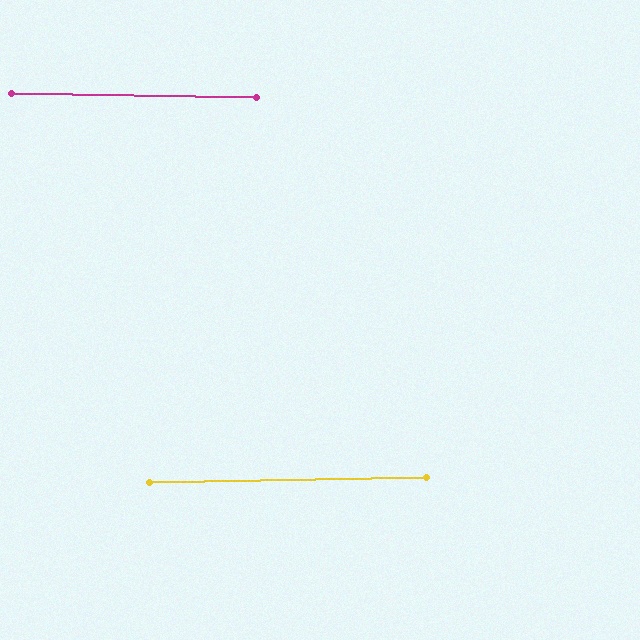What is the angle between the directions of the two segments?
Approximately 2 degrees.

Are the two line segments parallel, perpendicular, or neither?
Parallel — their directions differ by only 1.9°.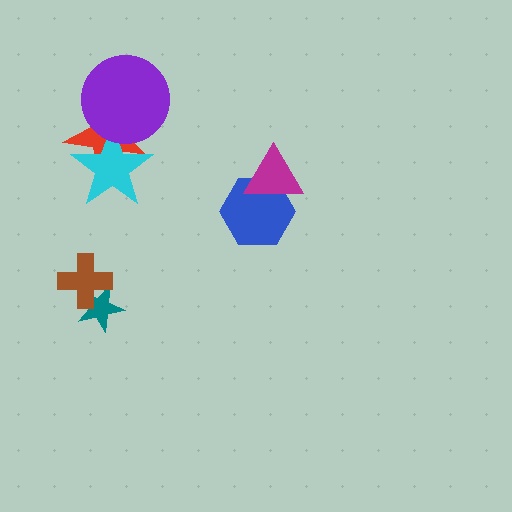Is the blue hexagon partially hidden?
Yes, it is partially covered by another shape.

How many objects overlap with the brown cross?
1 object overlaps with the brown cross.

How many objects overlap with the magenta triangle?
1 object overlaps with the magenta triangle.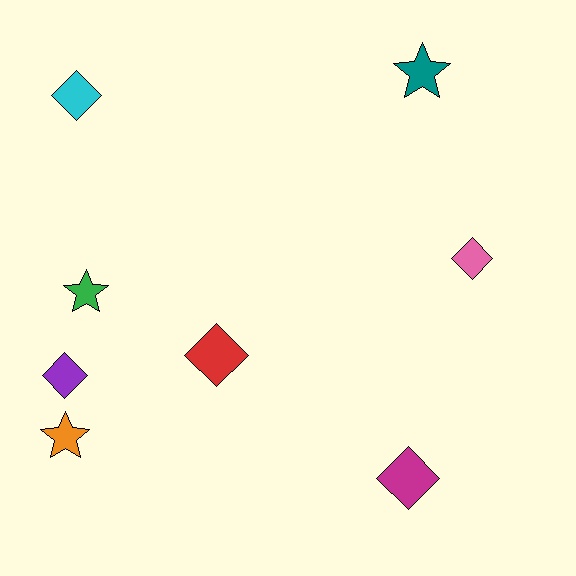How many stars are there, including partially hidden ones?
There are 3 stars.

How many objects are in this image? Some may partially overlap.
There are 8 objects.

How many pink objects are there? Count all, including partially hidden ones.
There is 1 pink object.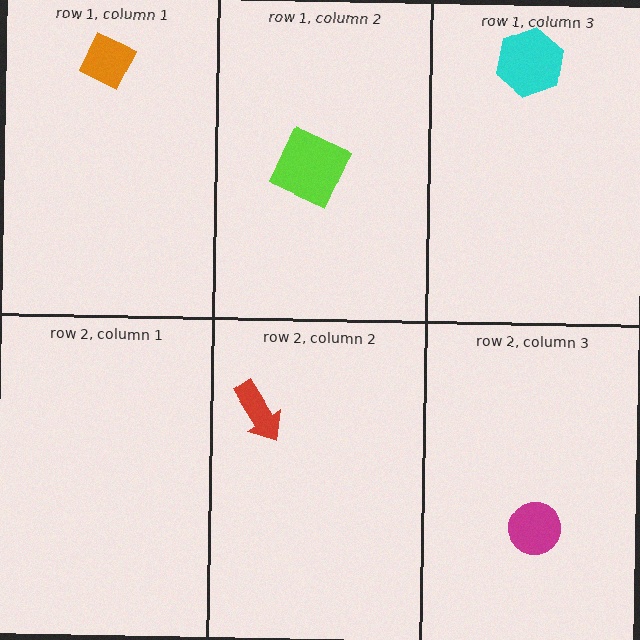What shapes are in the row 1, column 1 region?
The orange diamond.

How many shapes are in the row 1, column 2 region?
1.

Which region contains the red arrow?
The row 2, column 2 region.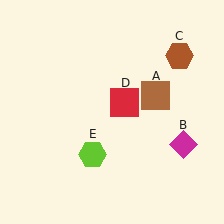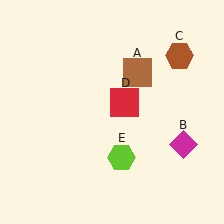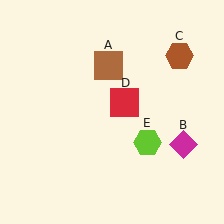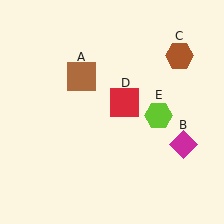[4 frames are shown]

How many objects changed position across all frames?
2 objects changed position: brown square (object A), lime hexagon (object E).